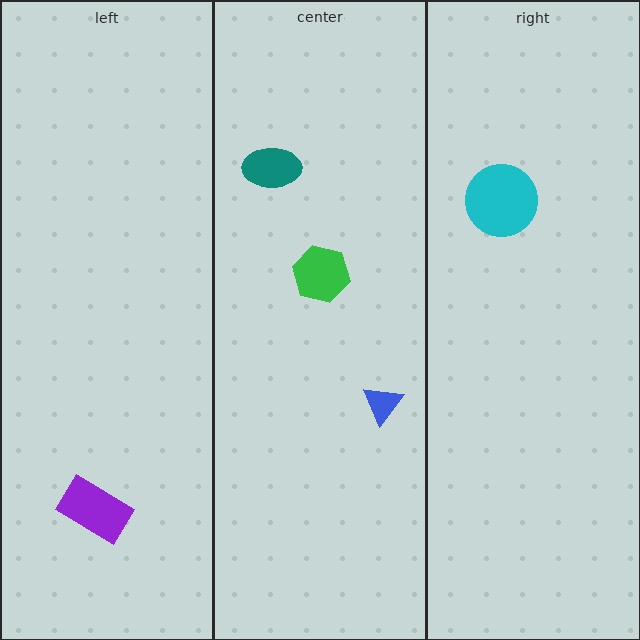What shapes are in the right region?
The cyan circle.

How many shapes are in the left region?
1.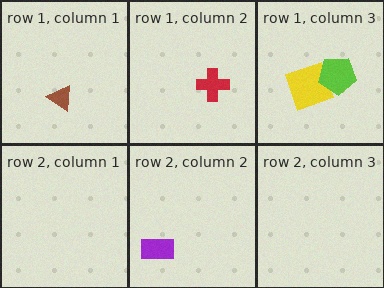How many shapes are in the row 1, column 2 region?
1.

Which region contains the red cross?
The row 1, column 2 region.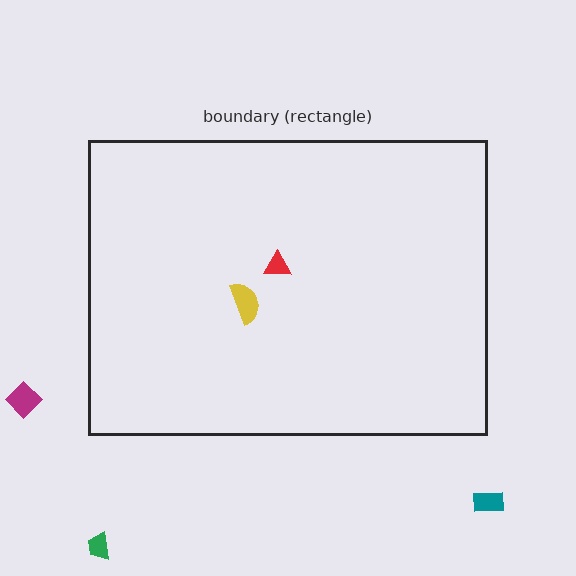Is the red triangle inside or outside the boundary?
Inside.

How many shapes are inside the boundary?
2 inside, 3 outside.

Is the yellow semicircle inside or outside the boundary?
Inside.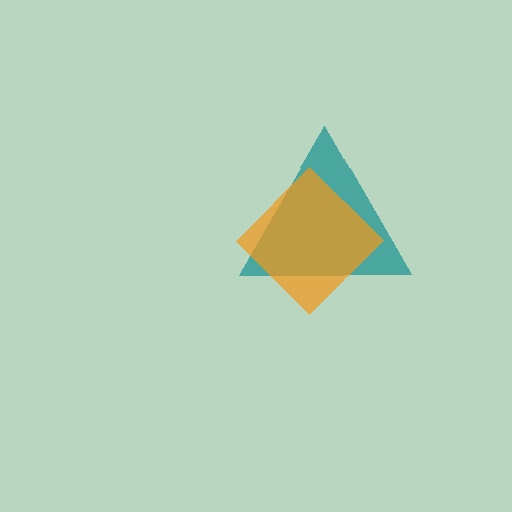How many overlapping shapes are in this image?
There are 2 overlapping shapes in the image.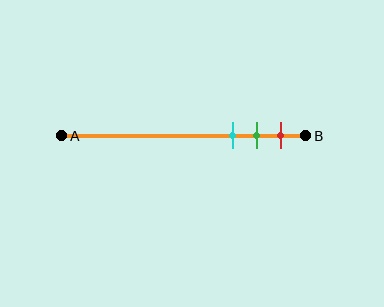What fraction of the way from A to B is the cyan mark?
The cyan mark is approximately 70% (0.7) of the way from A to B.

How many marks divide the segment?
There are 3 marks dividing the segment.